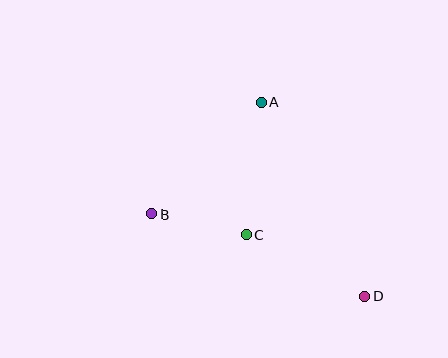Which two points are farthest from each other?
Points B and D are farthest from each other.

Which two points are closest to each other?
Points B and C are closest to each other.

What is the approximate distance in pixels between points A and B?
The distance between A and B is approximately 156 pixels.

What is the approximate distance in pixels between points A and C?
The distance between A and C is approximately 133 pixels.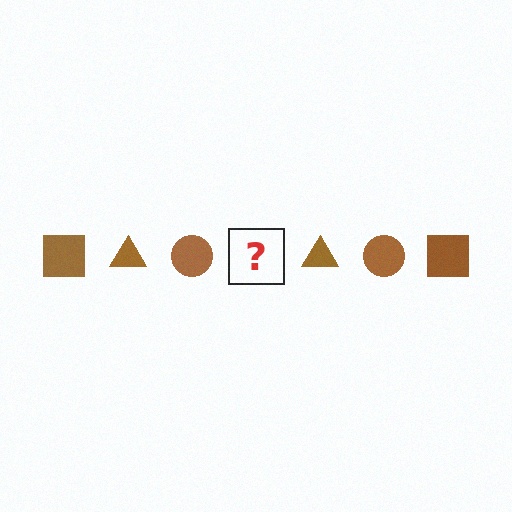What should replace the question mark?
The question mark should be replaced with a brown square.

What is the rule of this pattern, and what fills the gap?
The rule is that the pattern cycles through square, triangle, circle shapes in brown. The gap should be filled with a brown square.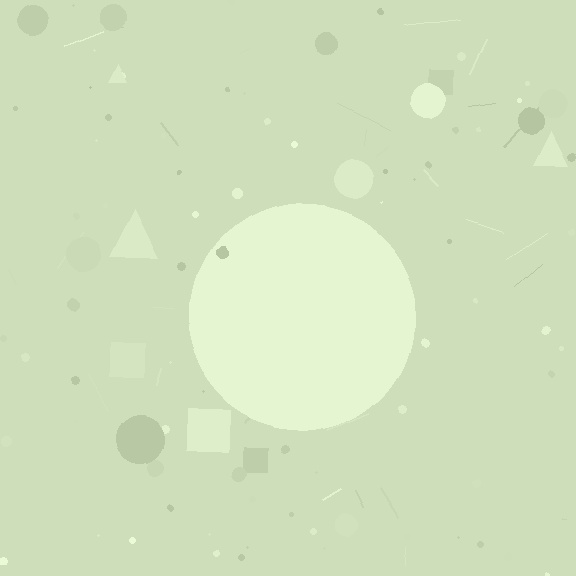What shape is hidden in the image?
A circle is hidden in the image.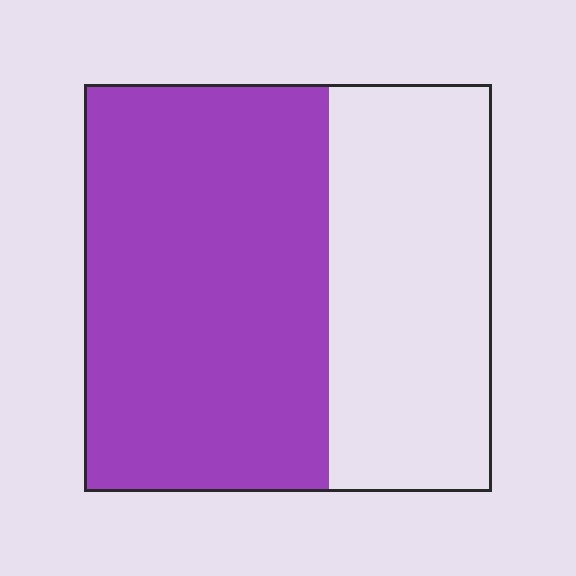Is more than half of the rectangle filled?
Yes.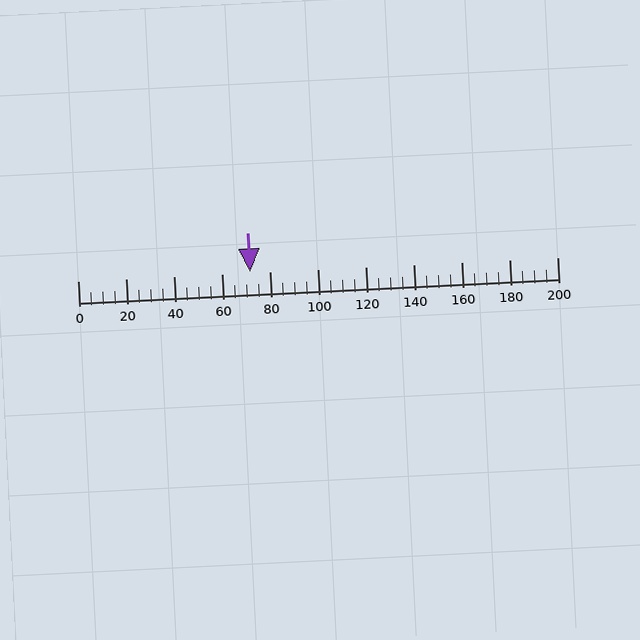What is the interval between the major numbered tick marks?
The major tick marks are spaced 20 units apart.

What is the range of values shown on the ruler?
The ruler shows values from 0 to 200.